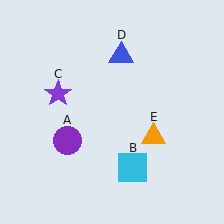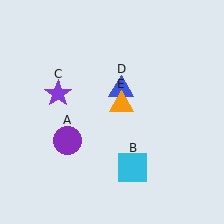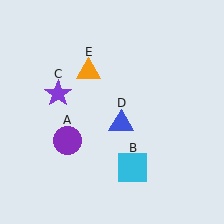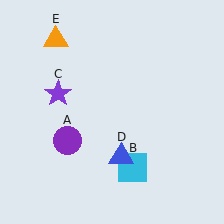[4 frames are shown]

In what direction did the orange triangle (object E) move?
The orange triangle (object E) moved up and to the left.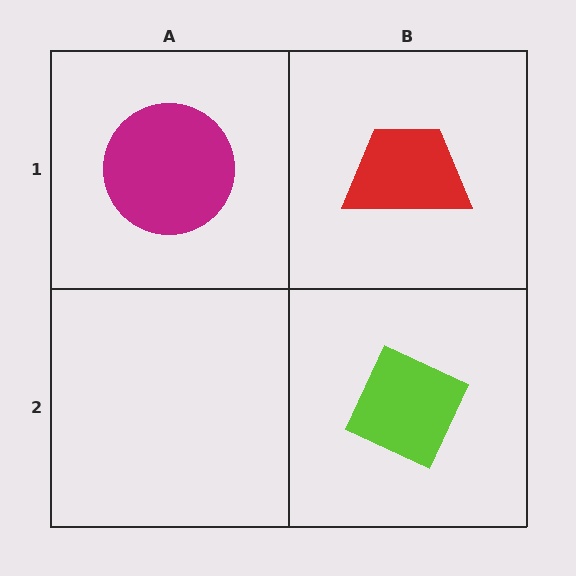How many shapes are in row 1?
2 shapes.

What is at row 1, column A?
A magenta circle.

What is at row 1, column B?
A red trapezoid.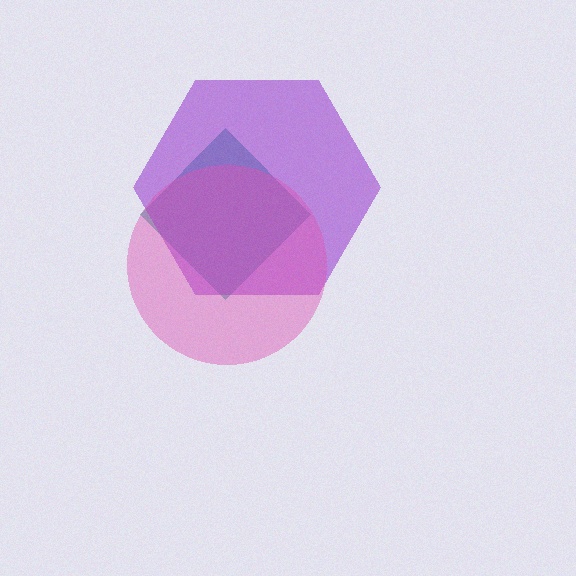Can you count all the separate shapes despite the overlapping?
Yes, there are 3 separate shapes.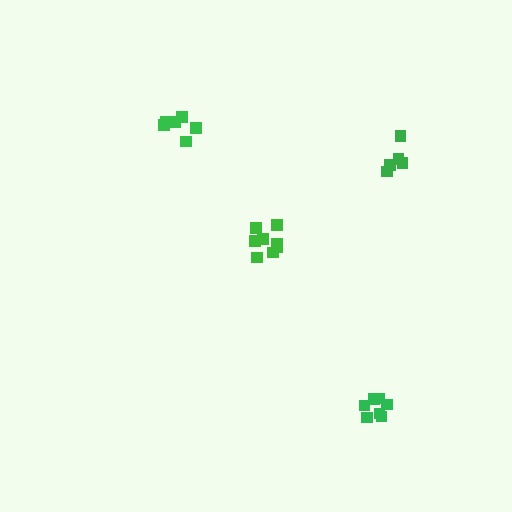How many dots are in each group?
Group 1: 5 dots, Group 2: 7 dots, Group 3: 6 dots, Group 4: 8 dots (26 total).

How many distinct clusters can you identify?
There are 4 distinct clusters.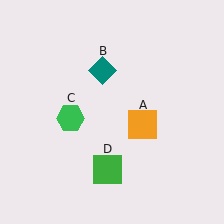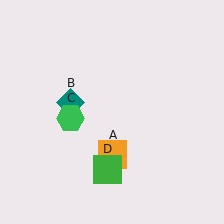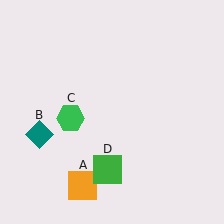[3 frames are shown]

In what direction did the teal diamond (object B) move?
The teal diamond (object B) moved down and to the left.